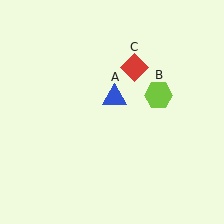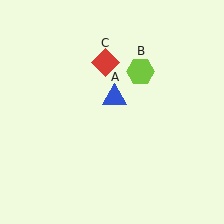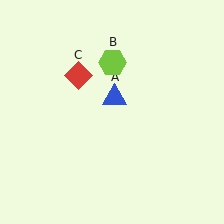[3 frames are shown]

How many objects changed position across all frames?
2 objects changed position: lime hexagon (object B), red diamond (object C).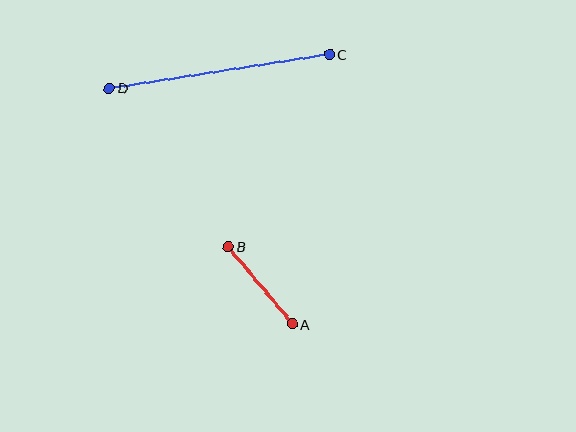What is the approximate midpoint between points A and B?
The midpoint is at approximately (260, 285) pixels.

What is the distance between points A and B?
The distance is approximately 101 pixels.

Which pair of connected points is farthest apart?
Points C and D are farthest apart.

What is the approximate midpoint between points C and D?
The midpoint is at approximately (219, 71) pixels.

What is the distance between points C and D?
The distance is approximately 223 pixels.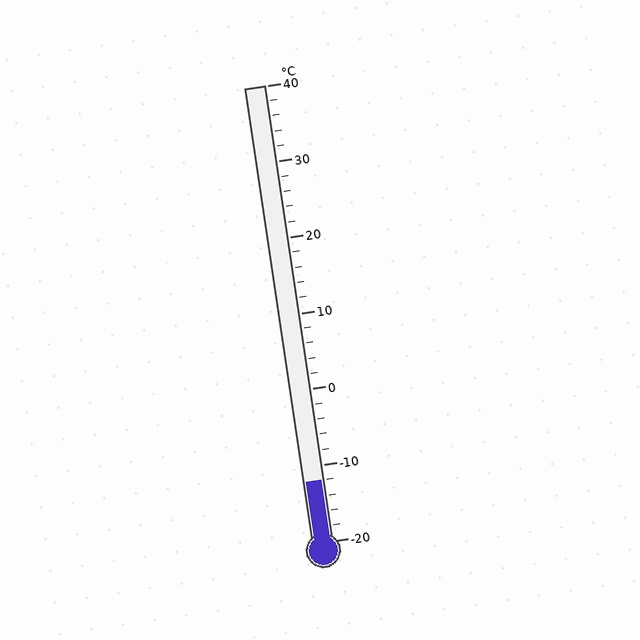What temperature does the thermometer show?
The thermometer shows approximately -12°C.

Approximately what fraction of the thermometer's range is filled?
The thermometer is filled to approximately 15% of its range.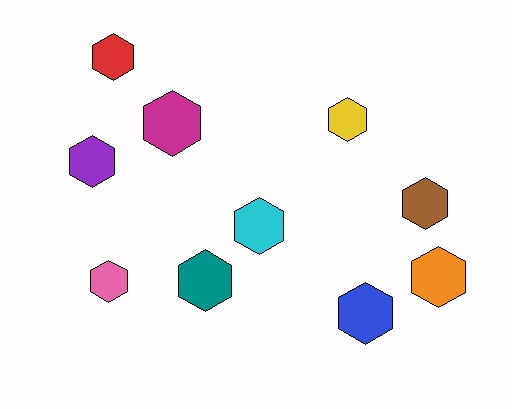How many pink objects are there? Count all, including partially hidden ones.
There is 1 pink object.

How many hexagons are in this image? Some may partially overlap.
There are 10 hexagons.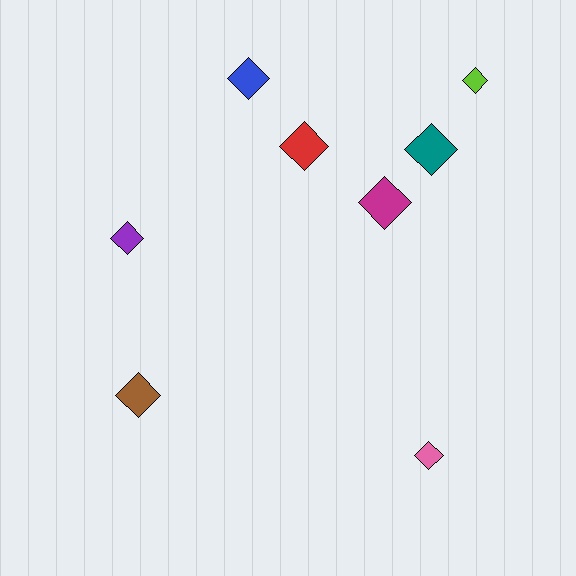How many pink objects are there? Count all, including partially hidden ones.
There is 1 pink object.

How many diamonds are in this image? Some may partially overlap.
There are 8 diamonds.